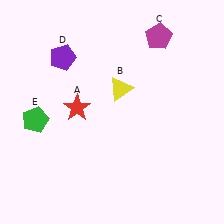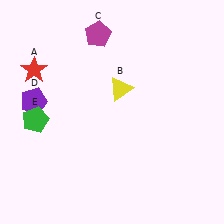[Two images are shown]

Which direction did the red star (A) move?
The red star (A) moved left.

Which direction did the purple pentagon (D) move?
The purple pentagon (D) moved down.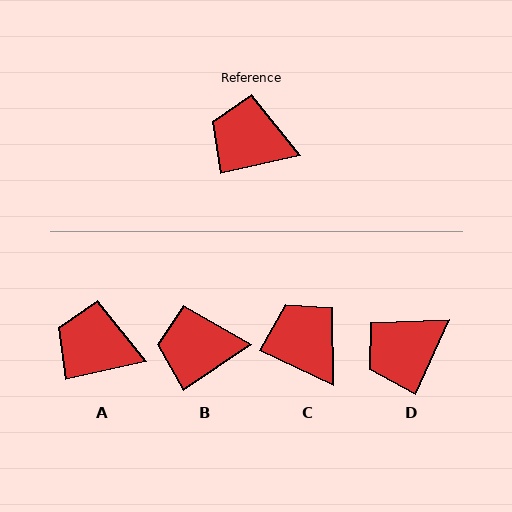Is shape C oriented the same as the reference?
No, it is off by about 38 degrees.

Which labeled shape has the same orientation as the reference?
A.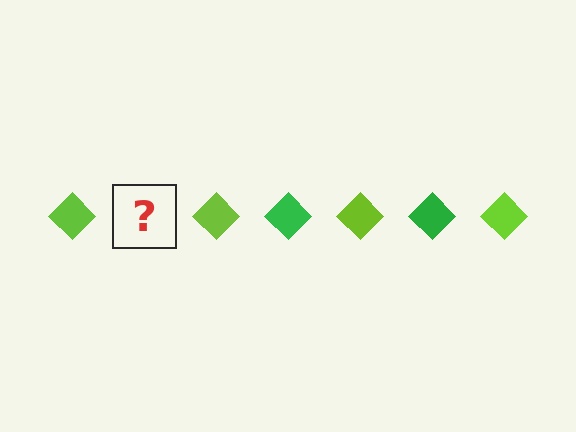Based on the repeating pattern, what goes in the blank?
The blank should be a green diamond.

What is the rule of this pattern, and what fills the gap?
The rule is that the pattern cycles through lime, green diamonds. The gap should be filled with a green diamond.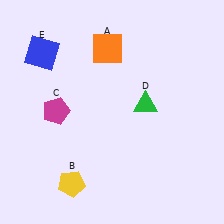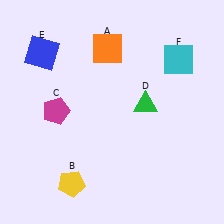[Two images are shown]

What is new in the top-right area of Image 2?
A cyan square (F) was added in the top-right area of Image 2.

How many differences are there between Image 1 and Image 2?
There is 1 difference between the two images.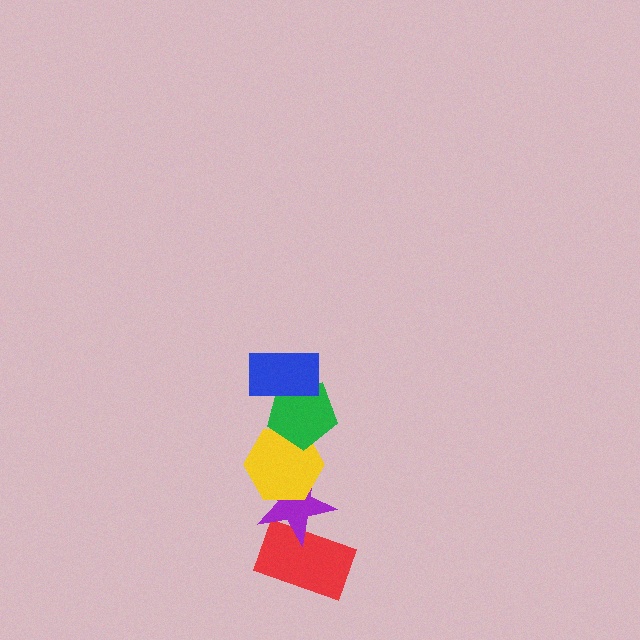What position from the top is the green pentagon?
The green pentagon is 2nd from the top.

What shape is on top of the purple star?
The yellow hexagon is on top of the purple star.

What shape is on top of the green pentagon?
The blue rectangle is on top of the green pentagon.